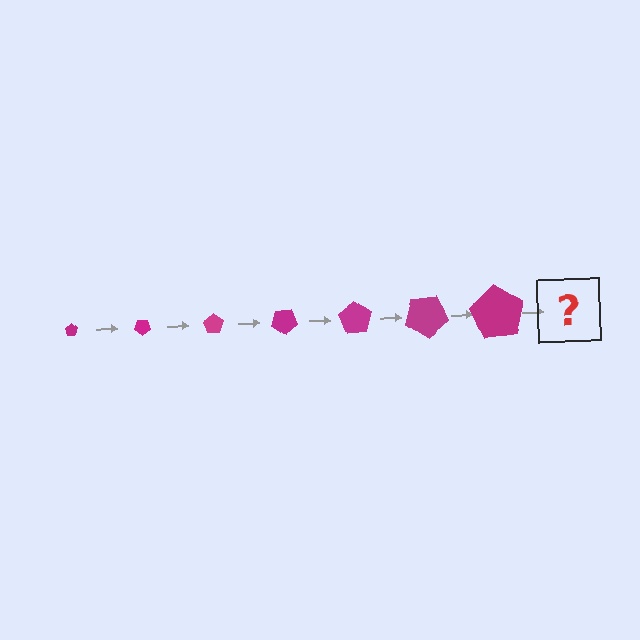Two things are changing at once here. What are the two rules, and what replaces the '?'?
The two rules are that the pentagon grows larger each step and it rotates 35 degrees each step. The '?' should be a pentagon, larger than the previous one and rotated 245 degrees from the start.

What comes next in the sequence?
The next element should be a pentagon, larger than the previous one and rotated 245 degrees from the start.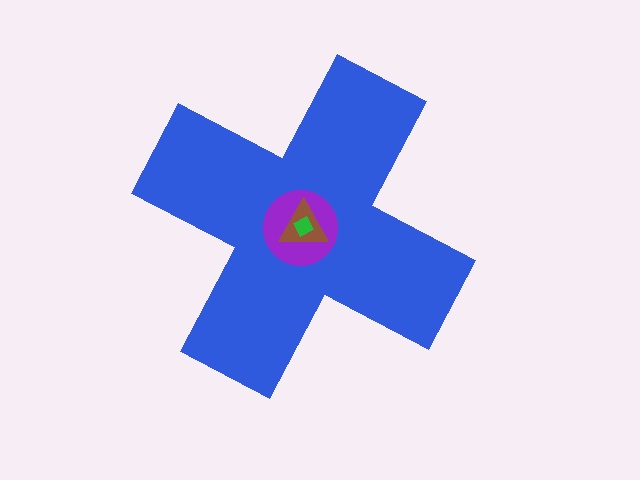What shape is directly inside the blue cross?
The purple circle.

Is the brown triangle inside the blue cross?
Yes.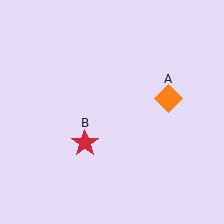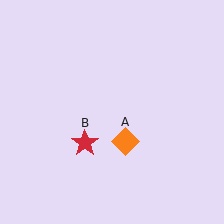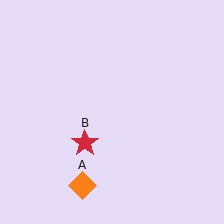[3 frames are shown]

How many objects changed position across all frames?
1 object changed position: orange diamond (object A).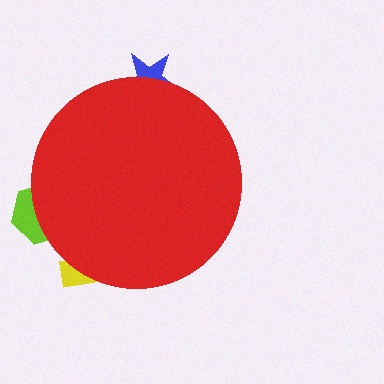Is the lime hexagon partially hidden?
Yes, the lime hexagon is partially hidden behind the red circle.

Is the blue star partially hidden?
Yes, the blue star is partially hidden behind the red circle.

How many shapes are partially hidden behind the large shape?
3 shapes are partially hidden.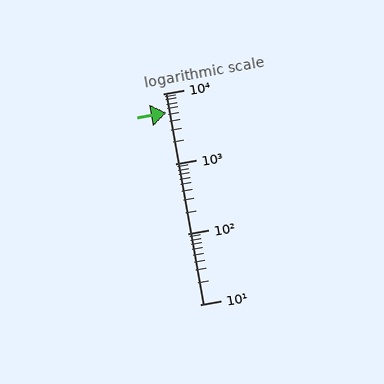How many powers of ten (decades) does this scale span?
The scale spans 3 decades, from 10 to 10000.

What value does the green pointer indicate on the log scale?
The pointer indicates approximately 5300.